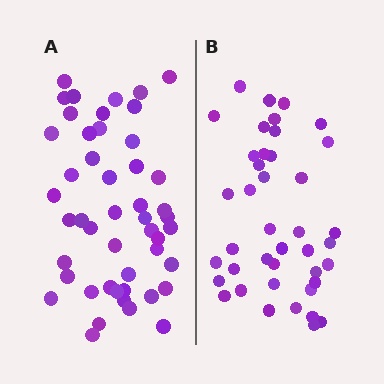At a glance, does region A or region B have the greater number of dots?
Region A (the left region) has more dots.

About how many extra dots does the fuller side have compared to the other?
Region A has roughly 8 or so more dots than region B.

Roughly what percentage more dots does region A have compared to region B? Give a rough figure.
About 15% more.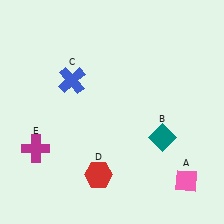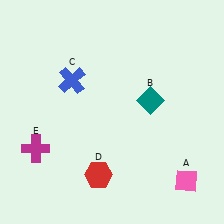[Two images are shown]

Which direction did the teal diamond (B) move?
The teal diamond (B) moved up.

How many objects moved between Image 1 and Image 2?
1 object moved between the two images.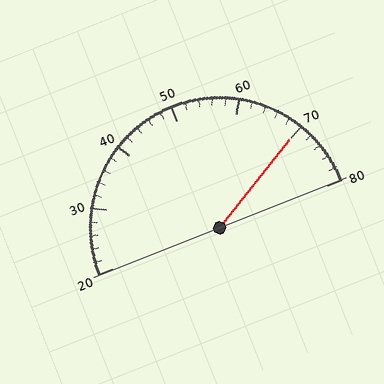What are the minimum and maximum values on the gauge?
The gauge ranges from 20 to 80.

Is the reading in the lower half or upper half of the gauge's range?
The reading is in the upper half of the range (20 to 80).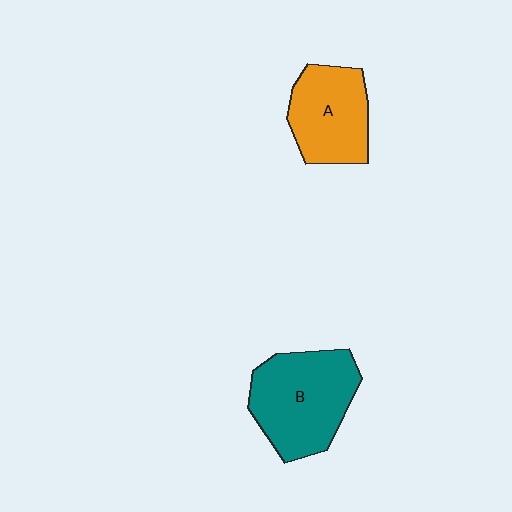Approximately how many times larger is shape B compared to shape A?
Approximately 1.3 times.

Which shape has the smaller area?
Shape A (orange).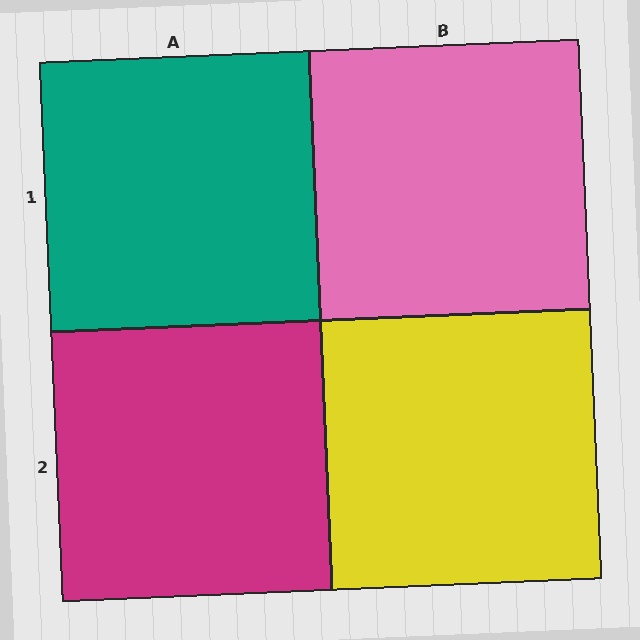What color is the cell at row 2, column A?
Magenta.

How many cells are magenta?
1 cell is magenta.